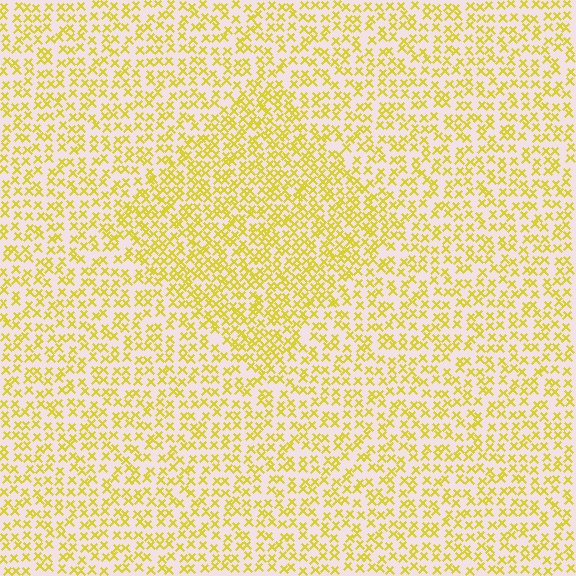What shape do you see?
I see a diamond.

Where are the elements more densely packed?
The elements are more densely packed inside the diamond boundary.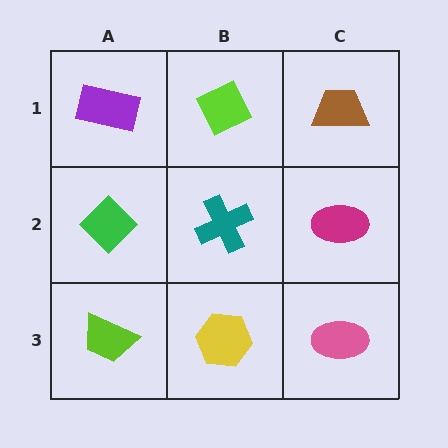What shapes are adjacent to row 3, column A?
A green diamond (row 2, column A), a yellow hexagon (row 3, column B).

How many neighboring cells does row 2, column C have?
3.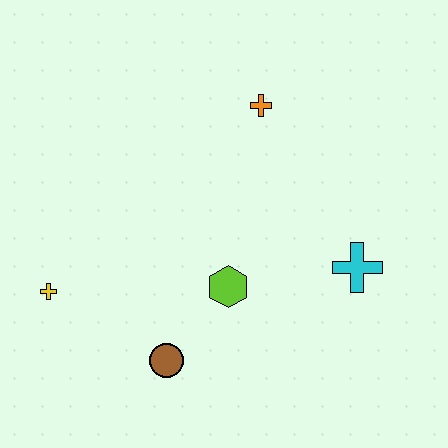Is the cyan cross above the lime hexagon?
Yes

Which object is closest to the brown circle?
The lime hexagon is closest to the brown circle.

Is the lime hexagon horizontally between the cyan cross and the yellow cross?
Yes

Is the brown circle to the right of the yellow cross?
Yes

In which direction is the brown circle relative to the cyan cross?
The brown circle is to the left of the cyan cross.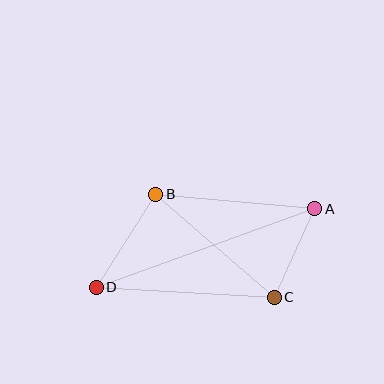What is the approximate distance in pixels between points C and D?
The distance between C and D is approximately 178 pixels.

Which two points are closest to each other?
Points A and C are closest to each other.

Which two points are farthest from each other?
Points A and D are farthest from each other.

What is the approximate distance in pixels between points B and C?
The distance between B and C is approximately 157 pixels.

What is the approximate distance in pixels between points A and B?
The distance between A and B is approximately 160 pixels.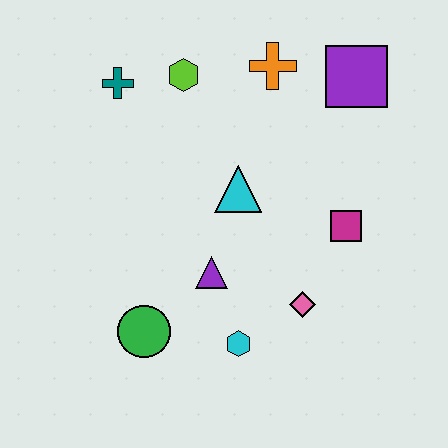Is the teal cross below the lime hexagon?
Yes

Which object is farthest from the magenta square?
The teal cross is farthest from the magenta square.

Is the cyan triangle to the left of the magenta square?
Yes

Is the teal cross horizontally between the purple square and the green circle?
No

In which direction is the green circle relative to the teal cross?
The green circle is below the teal cross.